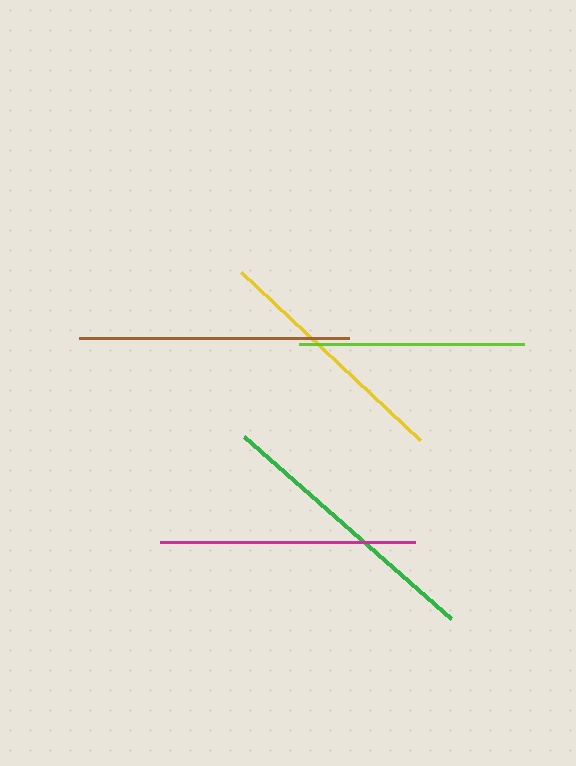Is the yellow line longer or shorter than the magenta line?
The magenta line is longer than the yellow line.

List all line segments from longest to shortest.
From longest to shortest: green, brown, magenta, yellow, lime.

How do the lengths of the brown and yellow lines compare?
The brown and yellow lines are approximately the same length.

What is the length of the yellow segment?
The yellow segment is approximately 246 pixels long.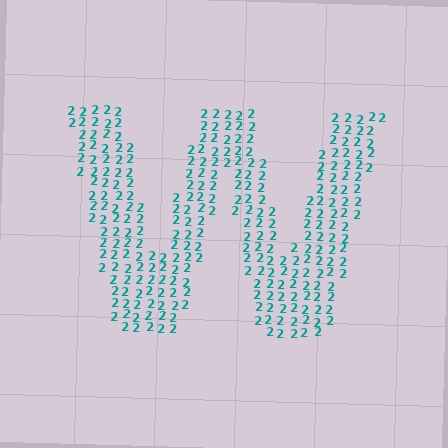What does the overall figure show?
The overall figure shows the letter W.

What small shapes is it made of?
It is made of small digit 2's.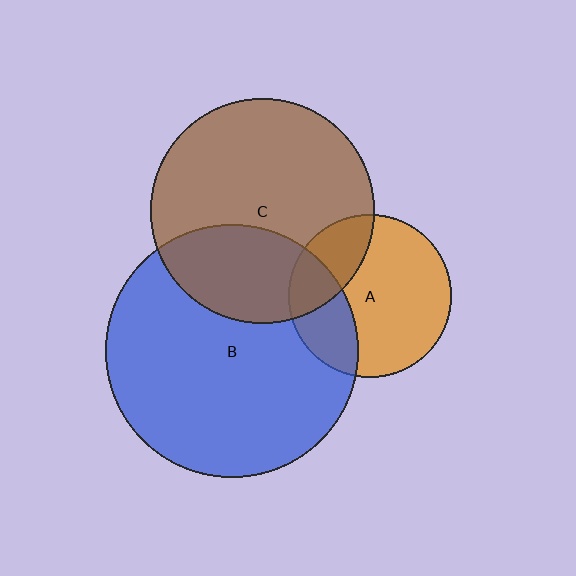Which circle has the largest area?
Circle B (blue).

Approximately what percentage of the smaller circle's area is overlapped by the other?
Approximately 30%.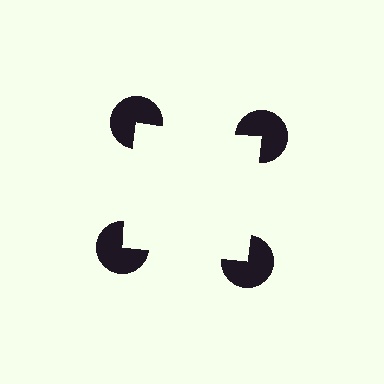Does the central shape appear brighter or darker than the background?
It typically appears slightly brighter than the background, even though no actual brightness change is drawn.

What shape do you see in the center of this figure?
An illusory square — its edges are inferred from the aligned wedge cuts in the pac-man discs, not physically drawn.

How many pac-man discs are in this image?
There are 4 — one at each vertex of the illusory square.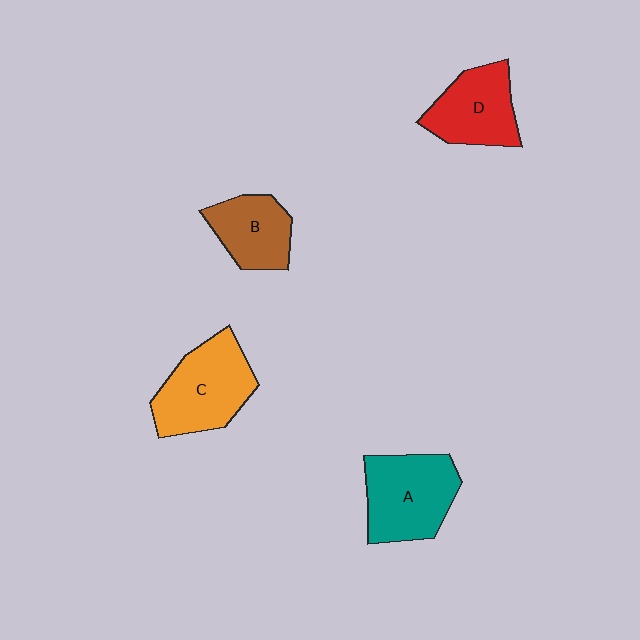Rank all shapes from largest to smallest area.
From largest to smallest: C (orange), A (teal), D (red), B (brown).